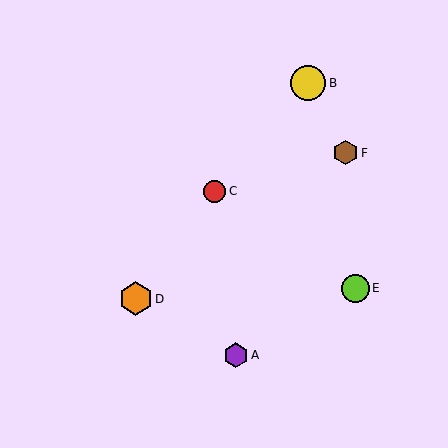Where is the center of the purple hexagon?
The center of the purple hexagon is at (236, 355).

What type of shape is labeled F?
Shape F is a brown hexagon.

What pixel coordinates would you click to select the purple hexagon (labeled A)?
Click at (236, 355) to select the purple hexagon A.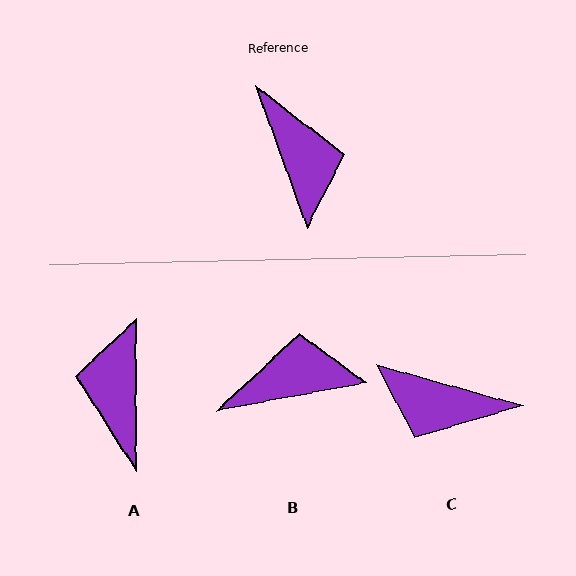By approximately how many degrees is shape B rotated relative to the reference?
Approximately 81 degrees counter-clockwise.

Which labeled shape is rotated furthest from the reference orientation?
A, about 160 degrees away.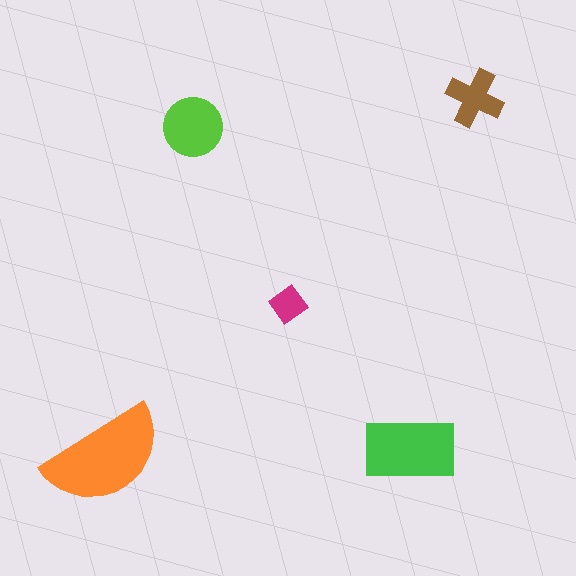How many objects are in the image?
There are 5 objects in the image.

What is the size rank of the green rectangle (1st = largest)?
2nd.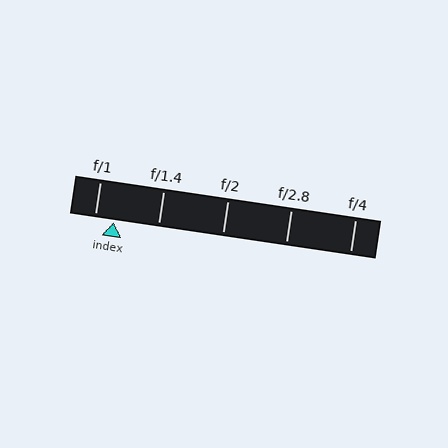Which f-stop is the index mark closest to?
The index mark is closest to f/1.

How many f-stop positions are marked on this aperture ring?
There are 5 f-stop positions marked.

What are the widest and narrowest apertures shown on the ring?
The widest aperture shown is f/1 and the narrowest is f/4.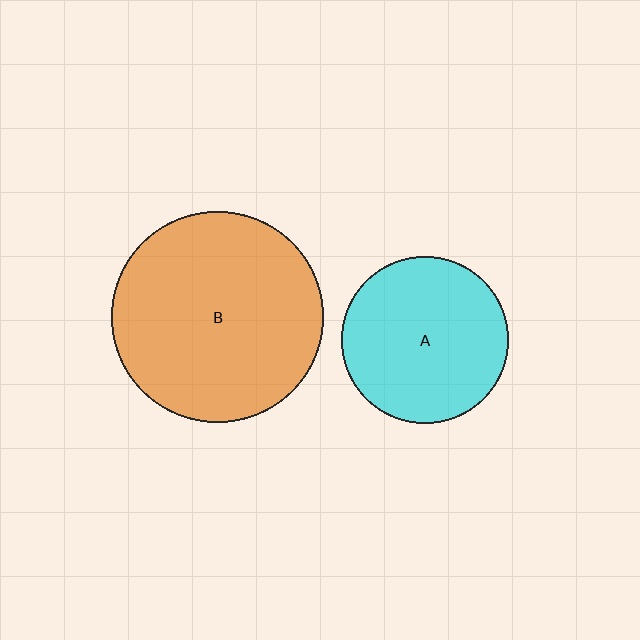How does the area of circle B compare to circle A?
Approximately 1.6 times.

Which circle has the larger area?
Circle B (orange).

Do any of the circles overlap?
No, none of the circles overlap.